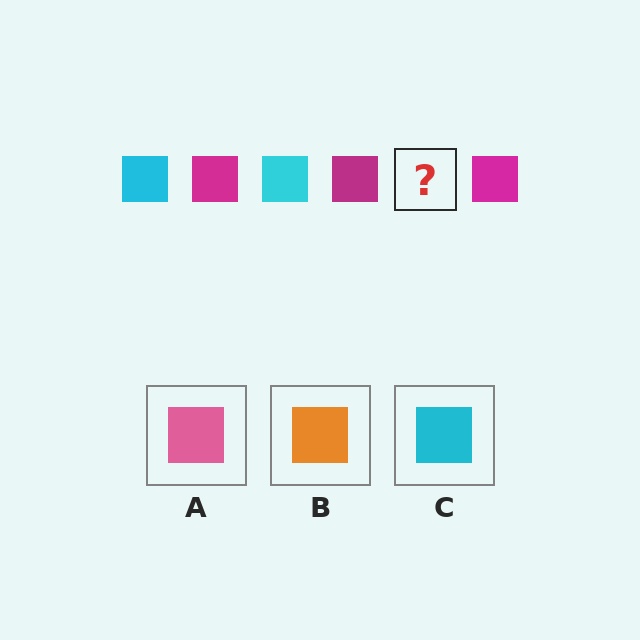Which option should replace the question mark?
Option C.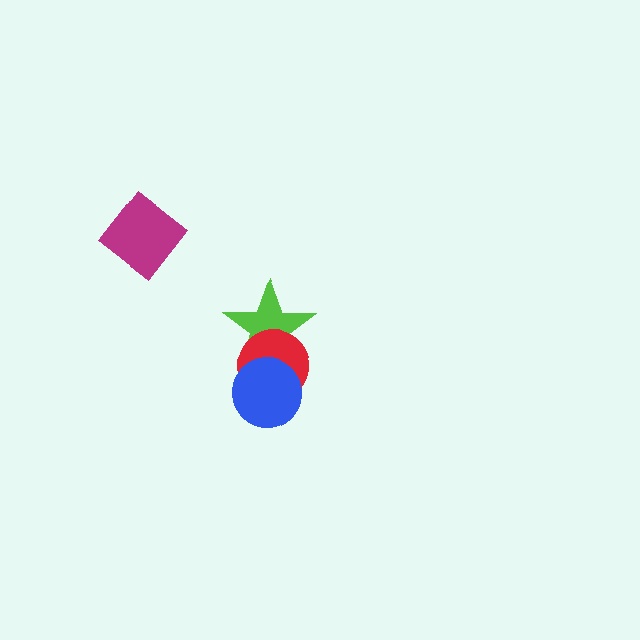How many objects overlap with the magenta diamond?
0 objects overlap with the magenta diamond.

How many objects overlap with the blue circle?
2 objects overlap with the blue circle.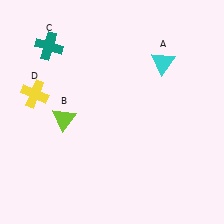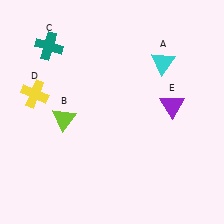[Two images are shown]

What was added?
A purple triangle (E) was added in Image 2.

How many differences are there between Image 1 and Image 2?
There is 1 difference between the two images.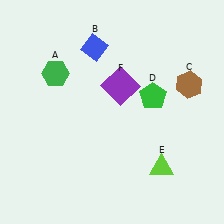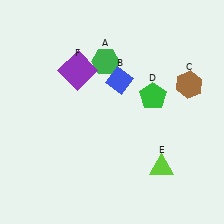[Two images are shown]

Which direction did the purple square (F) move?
The purple square (F) moved left.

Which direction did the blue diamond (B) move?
The blue diamond (B) moved down.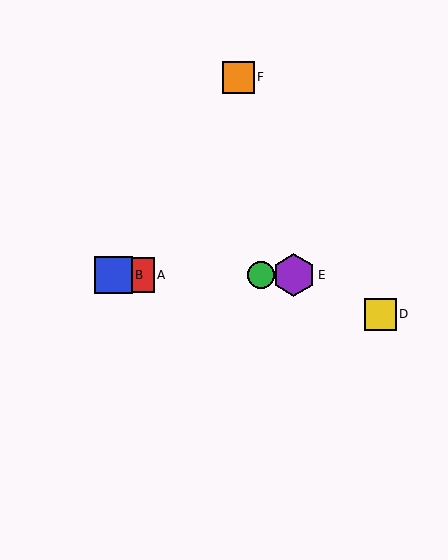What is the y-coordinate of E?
Object E is at y≈275.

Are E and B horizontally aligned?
Yes, both are at y≈275.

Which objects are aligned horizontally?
Objects A, B, C, E are aligned horizontally.